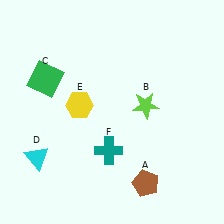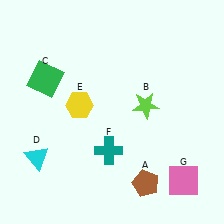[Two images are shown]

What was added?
A pink square (G) was added in Image 2.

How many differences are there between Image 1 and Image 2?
There is 1 difference between the two images.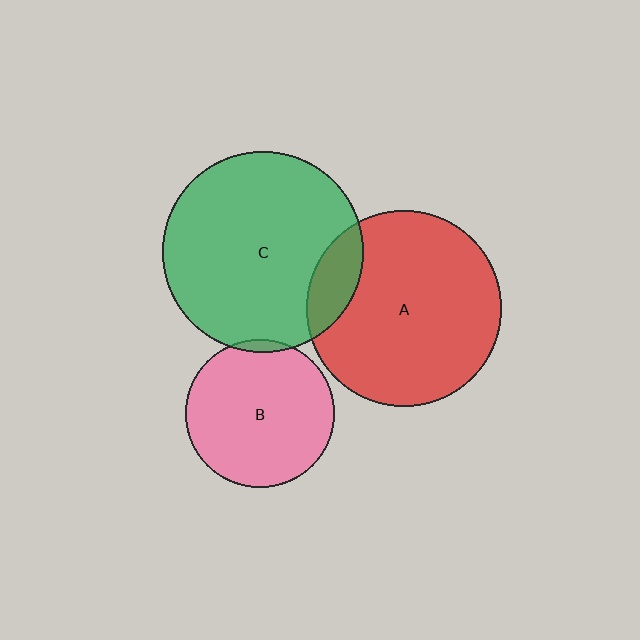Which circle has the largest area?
Circle C (green).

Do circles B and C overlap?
Yes.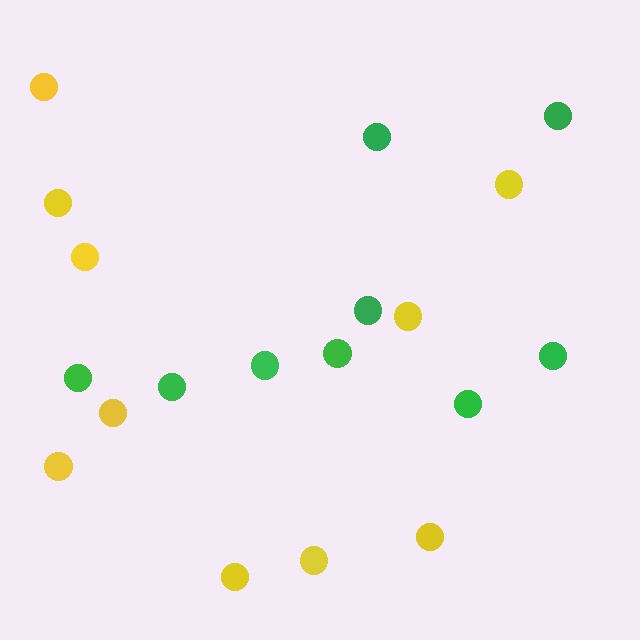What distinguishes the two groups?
There are 2 groups: one group of green circles (9) and one group of yellow circles (10).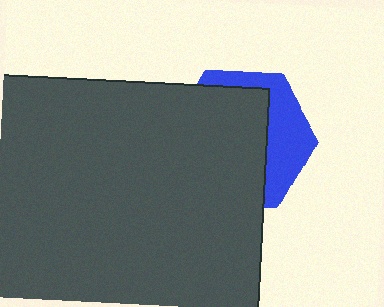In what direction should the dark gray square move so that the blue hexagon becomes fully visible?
The dark gray square should move left. That is the shortest direction to clear the overlap and leave the blue hexagon fully visible.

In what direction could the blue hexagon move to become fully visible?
The blue hexagon could move right. That would shift it out from behind the dark gray square entirely.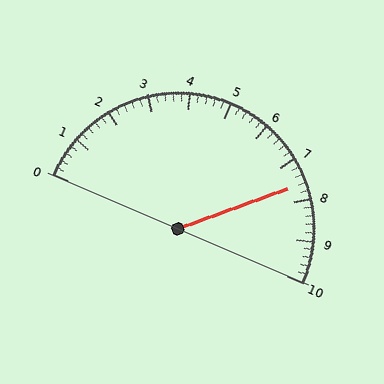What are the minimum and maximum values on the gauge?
The gauge ranges from 0 to 10.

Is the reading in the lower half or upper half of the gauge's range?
The reading is in the upper half of the range (0 to 10).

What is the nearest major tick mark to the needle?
The nearest major tick mark is 8.